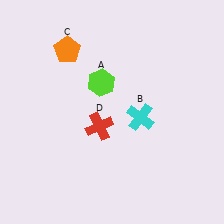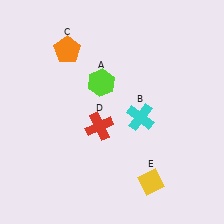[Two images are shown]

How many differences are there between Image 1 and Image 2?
There is 1 difference between the two images.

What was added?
A yellow diamond (E) was added in Image 2.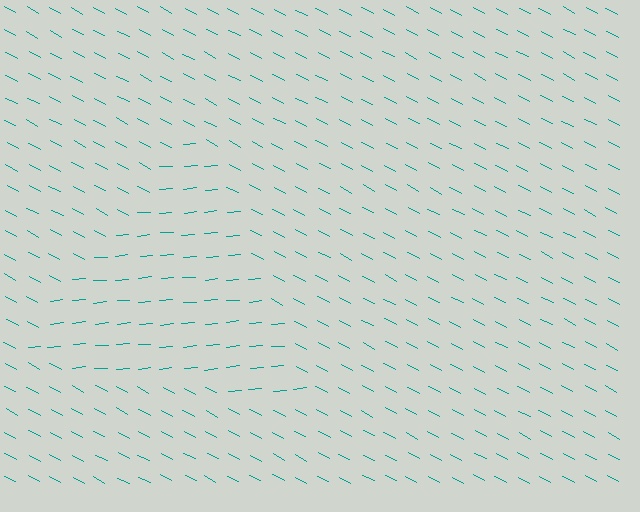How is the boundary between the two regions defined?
The boundary is defined purely by a change in line orientation (approximately 33 degrees difference). All lines are the same color and thickness.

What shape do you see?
I see a triangle.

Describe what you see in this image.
The image is filled with small teal line segments. A triangle region in the image has lines oriented differently from the surrounding lines, creating a visible texture boundary.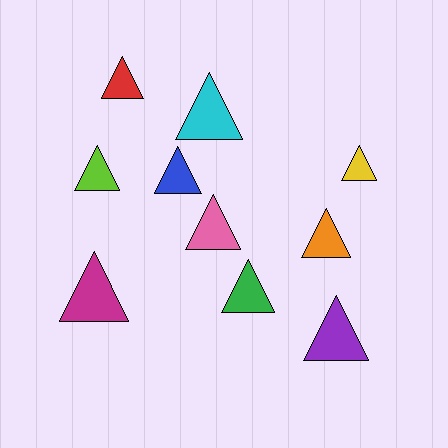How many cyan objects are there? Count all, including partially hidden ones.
There is 1 cyan object.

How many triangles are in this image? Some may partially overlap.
There are 10 triangles.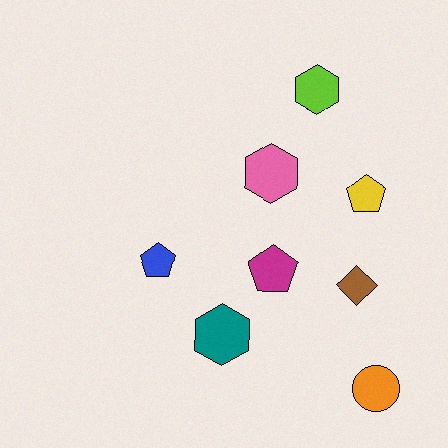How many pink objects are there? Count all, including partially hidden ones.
There is 1 pink object.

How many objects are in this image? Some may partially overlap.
There are 8 objects.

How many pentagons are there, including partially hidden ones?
There are 3 pentagons.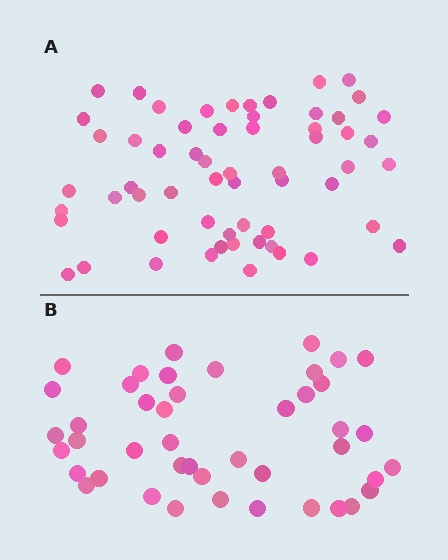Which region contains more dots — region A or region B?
Region A (the top region) has more dots.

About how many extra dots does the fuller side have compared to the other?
Region A has approximately 15 more dots than region B.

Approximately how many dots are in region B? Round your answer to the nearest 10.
About 40 dots. (The exact count is 44, which rounds to 40.)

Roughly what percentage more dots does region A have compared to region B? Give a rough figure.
About 35% more.